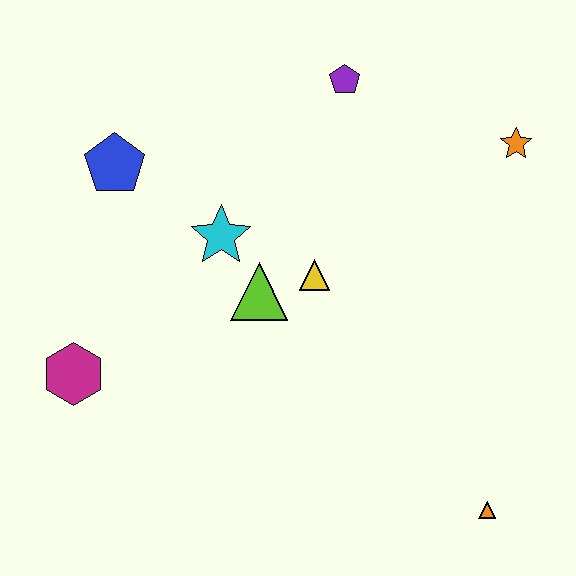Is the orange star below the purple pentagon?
Yes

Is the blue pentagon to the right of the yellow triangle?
No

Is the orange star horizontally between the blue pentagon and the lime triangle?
No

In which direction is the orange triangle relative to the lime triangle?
The orange triangle is to the right of the lime triangle.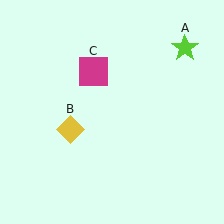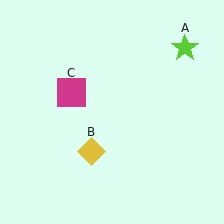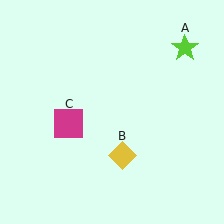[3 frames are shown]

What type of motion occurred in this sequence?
The yellow diamond (object B), magenta square (object C) rotated counterclockwise around the center of the scene.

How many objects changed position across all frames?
2 objects changed position: yellow diamond (object B), magenta square (object C).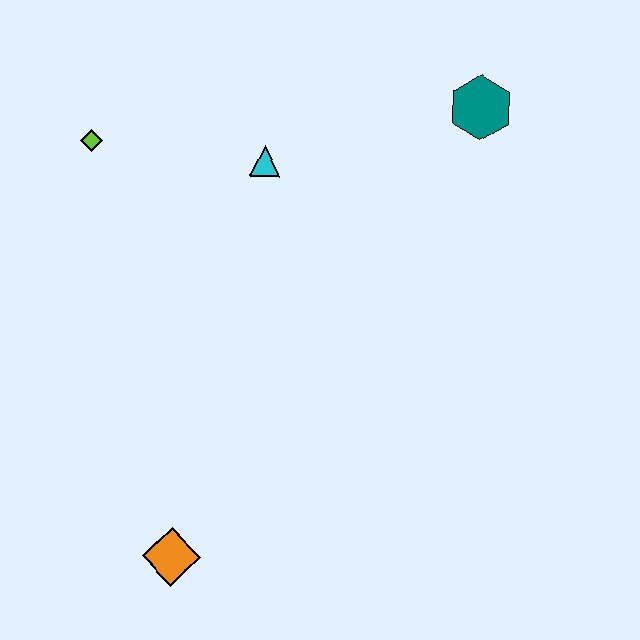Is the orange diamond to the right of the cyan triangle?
No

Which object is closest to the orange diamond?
The cyan triangle is closest to the orange diamond.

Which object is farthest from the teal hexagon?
The orange diamond is farthest from the teal hexagon.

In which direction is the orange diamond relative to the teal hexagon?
The orange diamond is below the teal hexagon.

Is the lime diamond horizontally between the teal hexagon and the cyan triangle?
No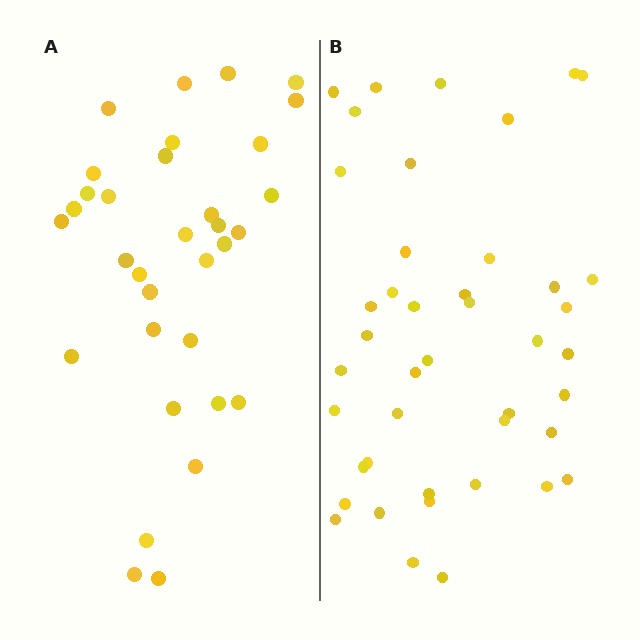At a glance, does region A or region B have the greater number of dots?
Region B (the right region) has more dots.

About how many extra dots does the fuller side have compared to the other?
Region B has roughly 10 or so more dots than region A.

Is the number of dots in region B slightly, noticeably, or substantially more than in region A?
Region B has noticeably more, but not dramatically so. The ratio is roughly 1.3 to 1.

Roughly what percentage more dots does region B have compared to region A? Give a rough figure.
About 30% more.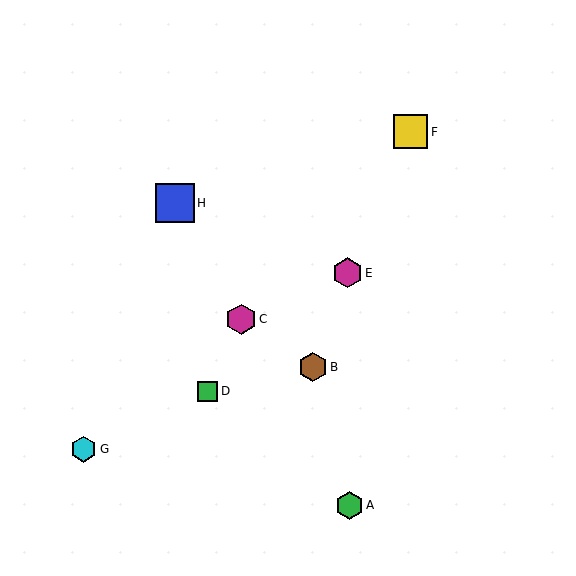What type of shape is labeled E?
Shape E is a magenta hexagon.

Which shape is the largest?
The blue square (labeled H) is the largest.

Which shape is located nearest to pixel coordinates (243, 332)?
The magenta hexagon (labeled C) at (241, 319) is nearest to that location.